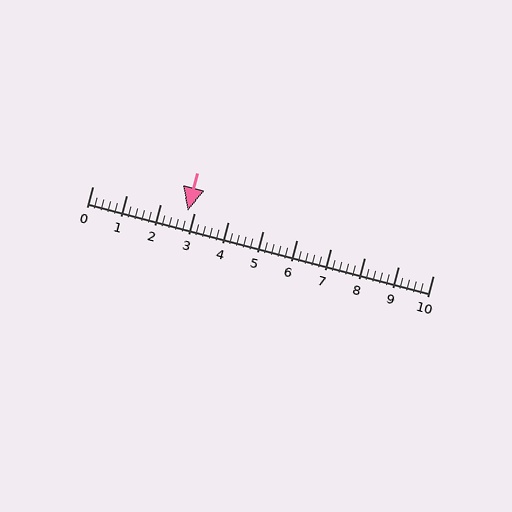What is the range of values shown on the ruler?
The ruler shows values from 0 to 10.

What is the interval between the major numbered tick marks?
The major tick marks are spaced 1 units apart.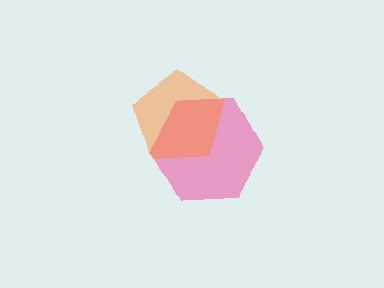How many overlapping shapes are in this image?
There are 2 overlapping shapes in the image.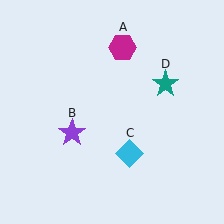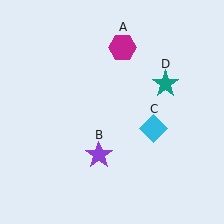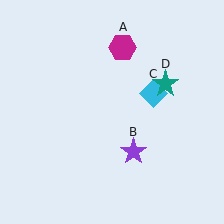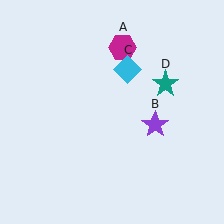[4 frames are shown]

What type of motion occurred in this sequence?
The purple star (object B), cyan diamond (object C) rotated counterclockwise around the center of the scene.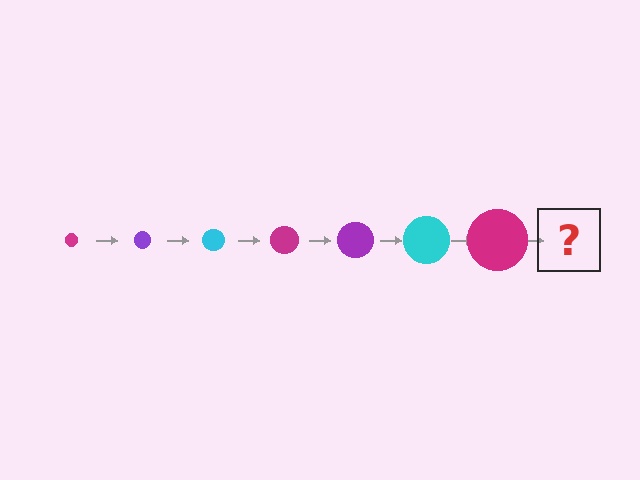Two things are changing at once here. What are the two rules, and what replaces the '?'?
The two rules are that the circle grows larger each step and the color cycles through magenta, purple, and cyan. The '?' should be a purple circle, larger than the previous one.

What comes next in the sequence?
The next element should be a purple circle, larger than the previous one.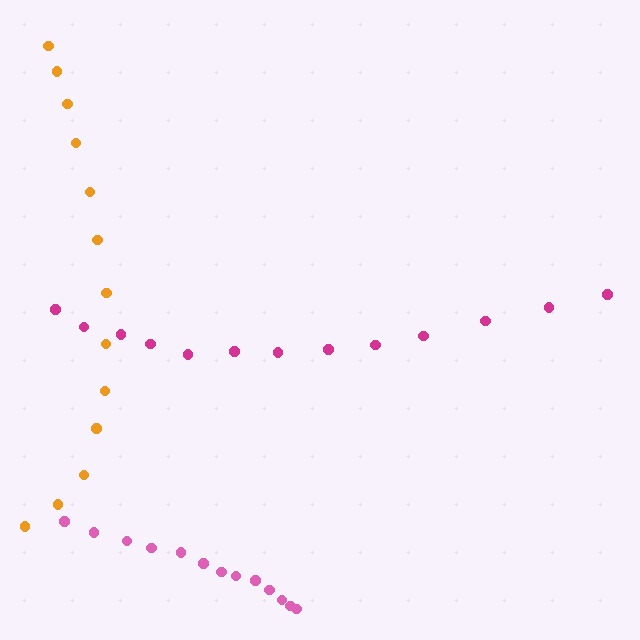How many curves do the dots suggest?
There are 3 distinct paths.